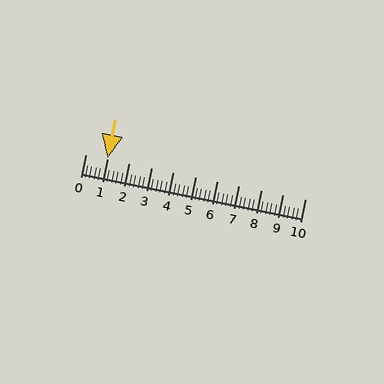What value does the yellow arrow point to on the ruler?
The yellow arrow points to approximately 1.0.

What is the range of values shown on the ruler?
The ruler shows values from 0 to 10.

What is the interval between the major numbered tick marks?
The major tick marks are spaced 1 units apart.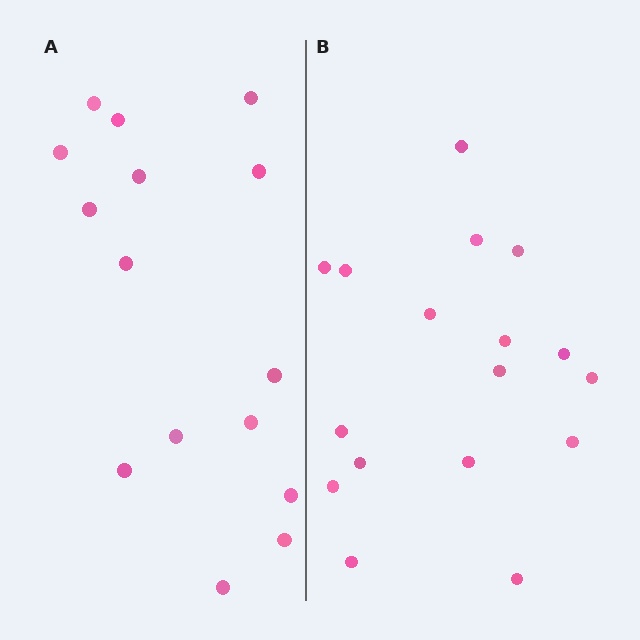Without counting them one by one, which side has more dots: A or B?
Region B (the right region) has more dots.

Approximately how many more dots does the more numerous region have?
Region B has just a few more — roughly 2 or 3 more dots than region A.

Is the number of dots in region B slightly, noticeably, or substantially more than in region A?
Region B has only slightly more — the two regions are fairly close. The ratio is roughly 1.1 to 1.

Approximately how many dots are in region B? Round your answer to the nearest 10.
About 20 dots. (The exact count is 17, which rounds to 20.)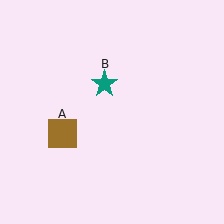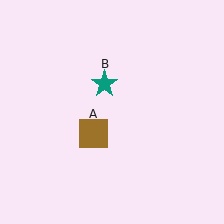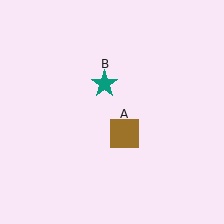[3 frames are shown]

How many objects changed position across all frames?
1 object changed position: brown square (object A).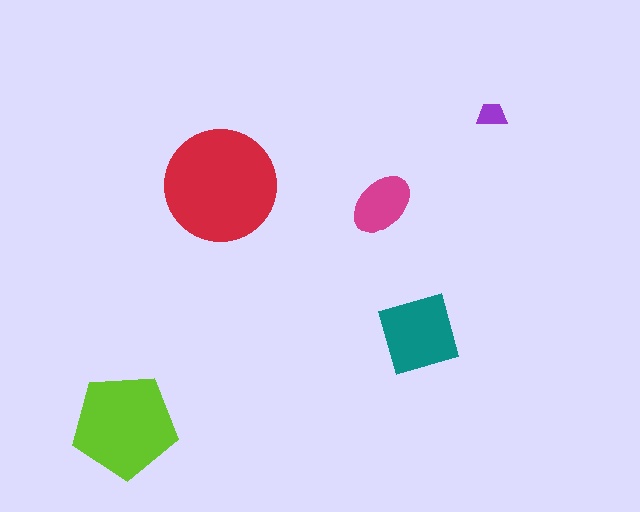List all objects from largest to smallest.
The red circle, the lime pentagon, the teal square, the magenta ellipse, the purple trapezoid.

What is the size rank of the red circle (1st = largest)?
1st.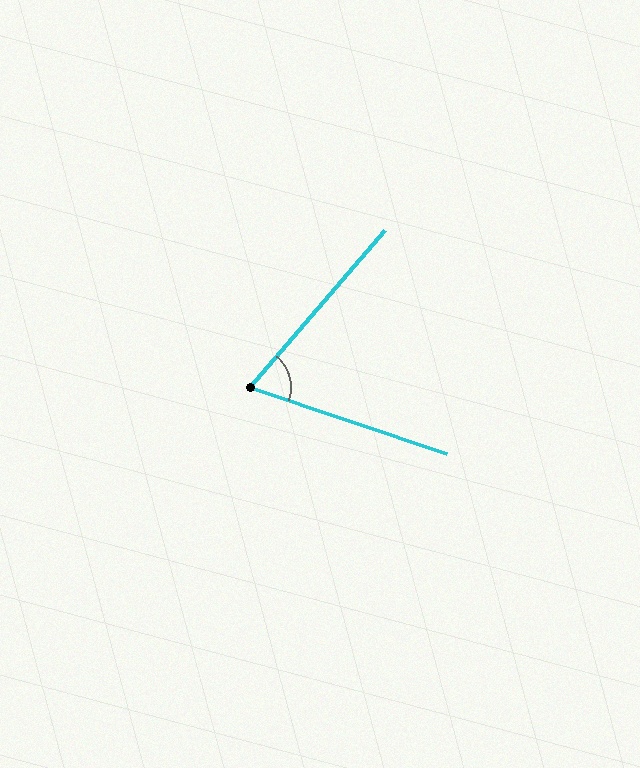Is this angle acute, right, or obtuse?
It is acute.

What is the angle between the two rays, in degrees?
Approximately 68 degrees.